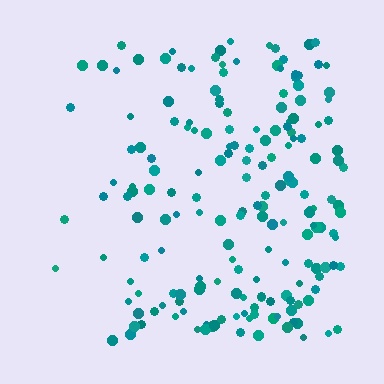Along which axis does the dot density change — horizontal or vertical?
Horizontal.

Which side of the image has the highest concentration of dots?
The right.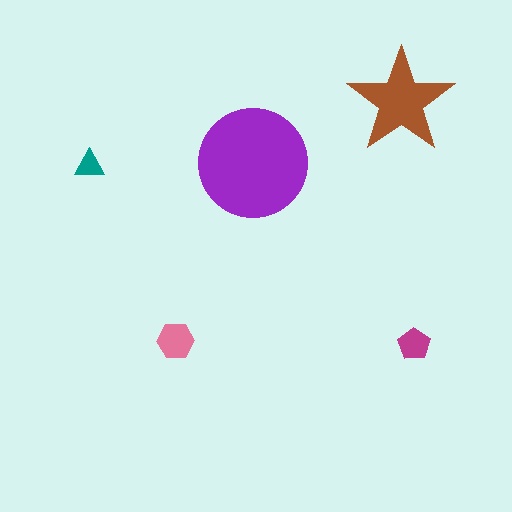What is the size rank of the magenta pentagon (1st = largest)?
4th.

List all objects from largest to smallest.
The purple circle, the brown star, the pink hexagon, the magenta pentagon, the teal triangle.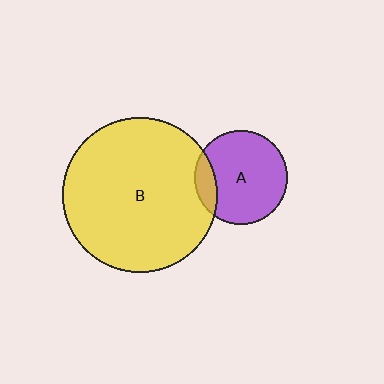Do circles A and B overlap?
Yes.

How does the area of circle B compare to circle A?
Approximately 2.7 times.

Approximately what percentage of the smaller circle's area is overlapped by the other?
Approximately 15%.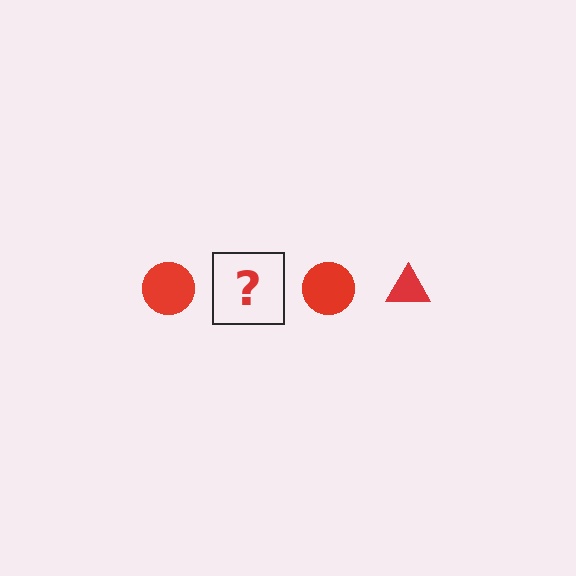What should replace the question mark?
The question mark should be replaced with a red triangle.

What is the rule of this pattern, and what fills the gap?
The rule is that the pattern cycles through circle, triangle shapes in red. The gap should be filled with a red triangle.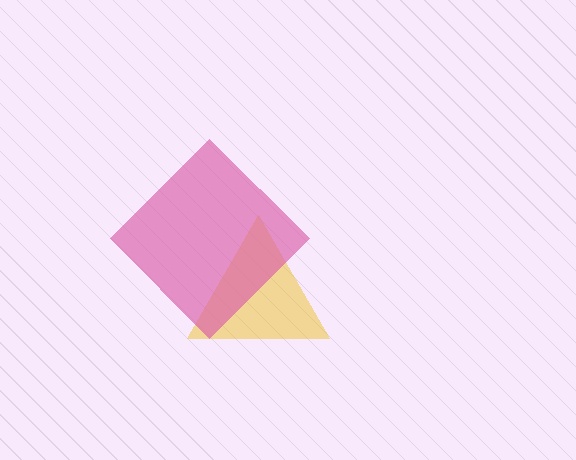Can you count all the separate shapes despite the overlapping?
Yes, there are 2 separate shapes.